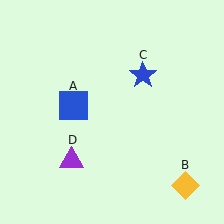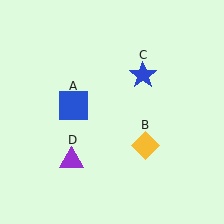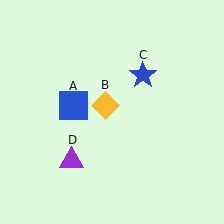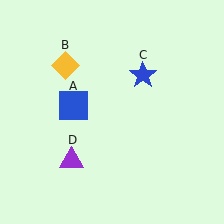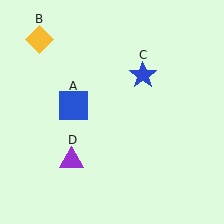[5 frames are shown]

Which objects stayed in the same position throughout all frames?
Blue square (object A) and blue star (object C) and purple triangle (object D) remained stationary.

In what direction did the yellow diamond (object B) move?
The yellow diamond (object B) moved up and to the left.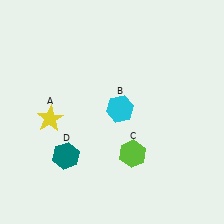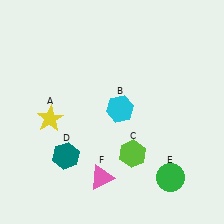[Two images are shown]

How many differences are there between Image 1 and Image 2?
There are 2 differences between the two images.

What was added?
A green circle (E), a pink triangle (F) were added in Image 2.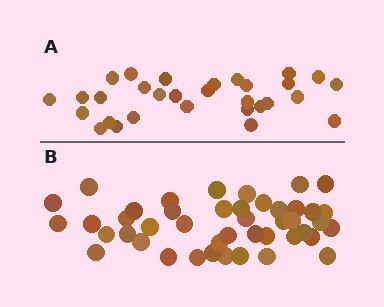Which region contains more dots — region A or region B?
Region B (the bottom region) has more dots.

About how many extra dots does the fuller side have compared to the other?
Region B has approximately 15 more dots than region A.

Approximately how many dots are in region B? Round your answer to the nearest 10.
About 40 dots. (The exact count is 44, which rounds to 40.)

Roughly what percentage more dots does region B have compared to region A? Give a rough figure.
About 45% more.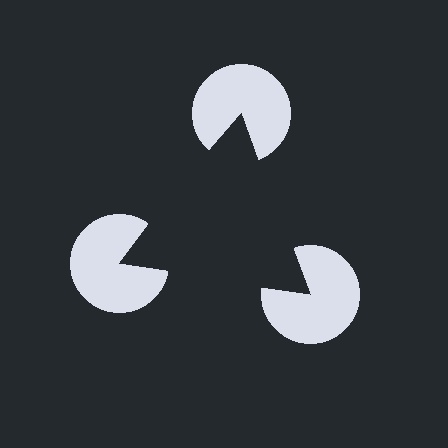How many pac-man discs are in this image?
There are 3 — one at each vertex of the illusory triangle.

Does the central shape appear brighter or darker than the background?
It typically appears slightly darker than the background, even though no actual brightness change is drawn.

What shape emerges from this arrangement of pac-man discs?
An illusory triangle — its edges are inferred from the aligned wedge cuts in the pac-man discs, not physically drawn.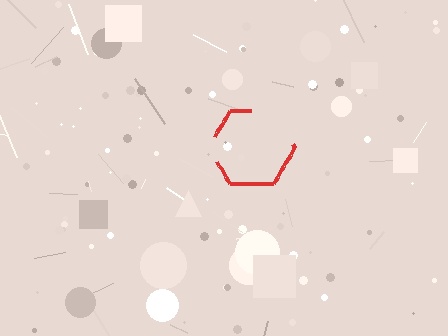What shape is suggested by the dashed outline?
The dashed outline suggests a hexagon.